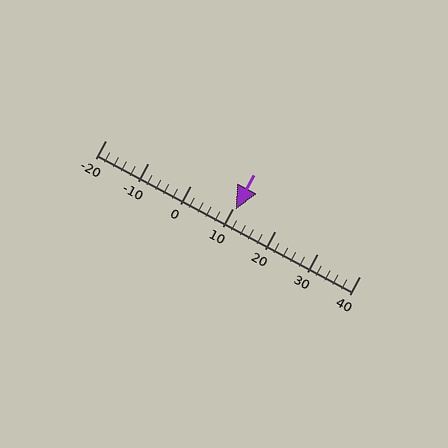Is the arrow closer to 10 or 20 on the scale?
The arrow is closer to 10.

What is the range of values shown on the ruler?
The ruler shows values from -20 to 40.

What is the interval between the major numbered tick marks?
The major tick marks are spaced 10 units apart.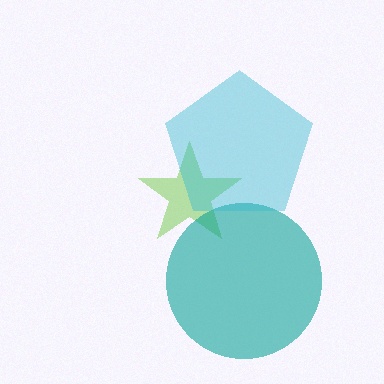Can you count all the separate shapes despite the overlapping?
Yes, there are 3 separate shapes.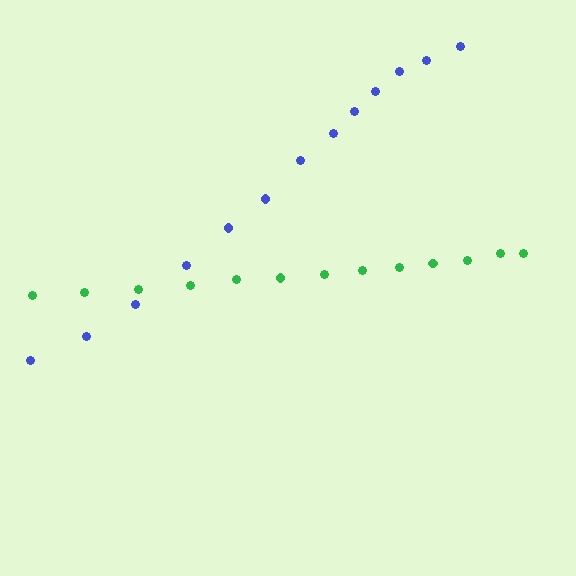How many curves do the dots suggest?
There are 2 distinct paths.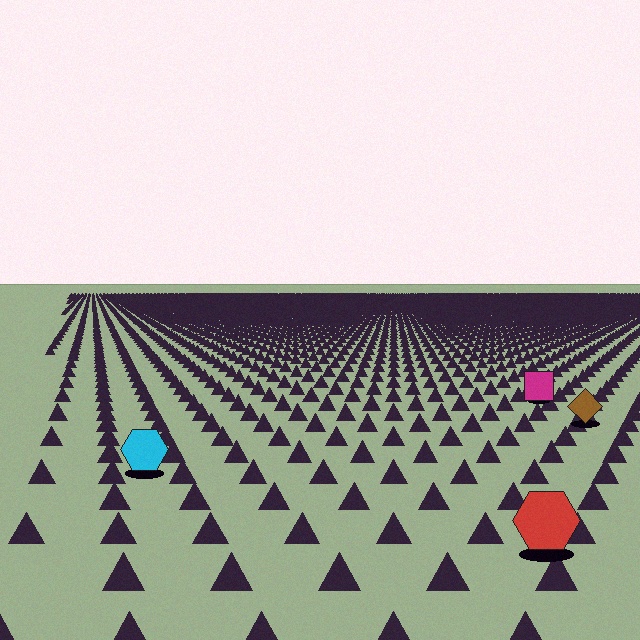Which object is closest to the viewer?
The red hexagon is closest. The texture marks near it are larger and more spread out.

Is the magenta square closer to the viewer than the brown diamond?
No. The brown diamond is closer — you can tell from the texture gradient: the ground texture is coarser near it.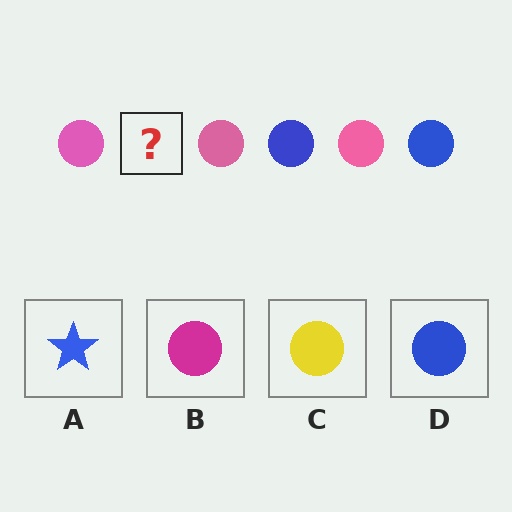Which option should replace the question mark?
Option D.